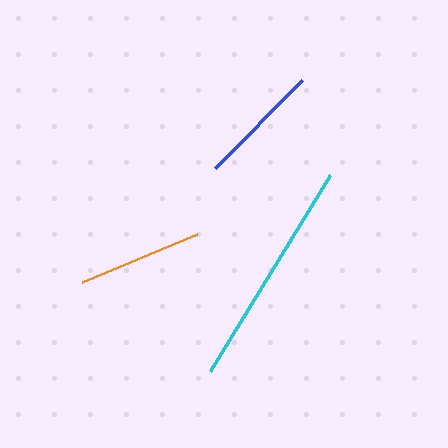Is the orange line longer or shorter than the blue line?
The orange line is longer than the blue line.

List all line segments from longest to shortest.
From longest to shortest: cyan, orange, blue.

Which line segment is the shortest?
The blue line is the shortest at approximately 124 pixels.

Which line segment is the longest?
The cyan line is the longest at approximately 230 pixels.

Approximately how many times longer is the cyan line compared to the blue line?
The cyan line is approximately 1.9 times the length of the blue line.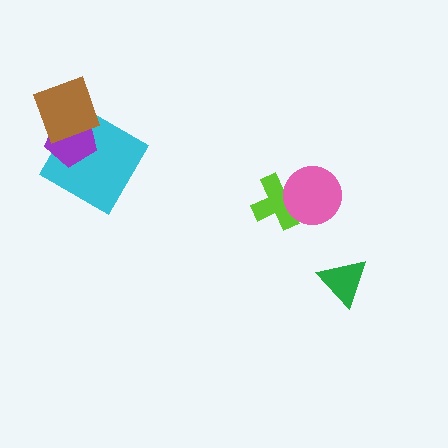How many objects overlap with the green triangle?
0 objects overlap with the green triangle.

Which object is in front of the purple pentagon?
The brown square is in front of the purple pentagon.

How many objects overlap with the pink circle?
1 object overlaps with the pink circle.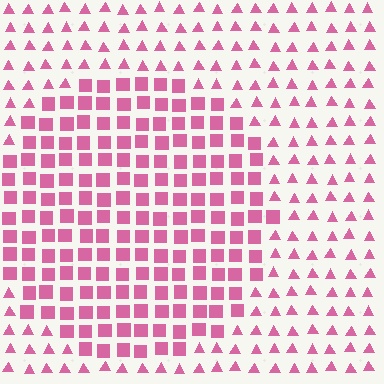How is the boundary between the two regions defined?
The boundary is defined by a change in element shape: squares inside vs. triangles outside. All elements share the same color and spacing.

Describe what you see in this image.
The image is filled with small pink elements arranged in a uniform grid. A circle-shaped region contains squares, while the surrounding area contains triangles. The boundary is defined purely by the change in element shape.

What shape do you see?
I see a circle.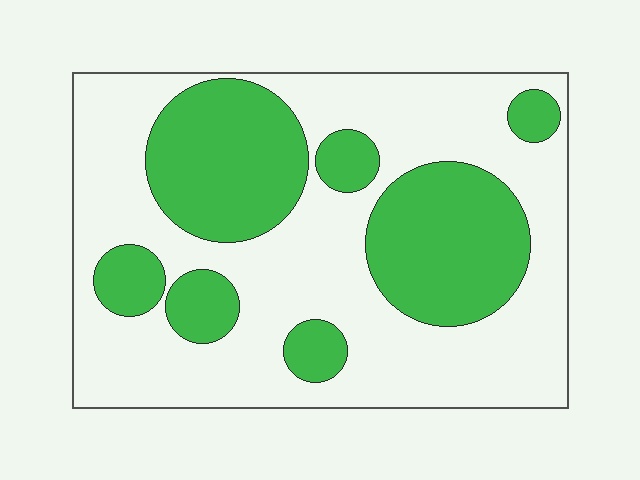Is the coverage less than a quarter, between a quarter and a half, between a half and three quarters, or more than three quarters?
Between a quarter and a half.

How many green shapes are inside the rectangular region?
7.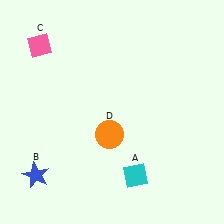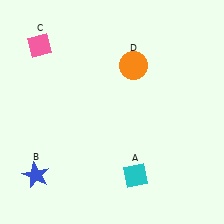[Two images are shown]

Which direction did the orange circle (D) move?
The orange circle (D) moved up.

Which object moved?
The orange circle (D) moved up.